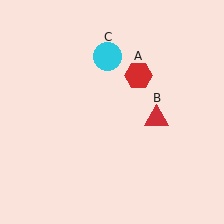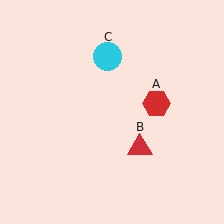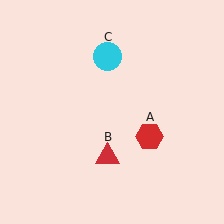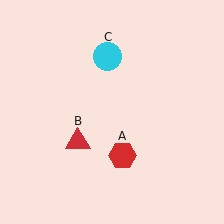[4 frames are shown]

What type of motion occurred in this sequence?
The red hexagon (object A), red triangle (object B) rotated clockwise around the center of the scene.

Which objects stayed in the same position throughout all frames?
Cyan circle (object C) remained stationary.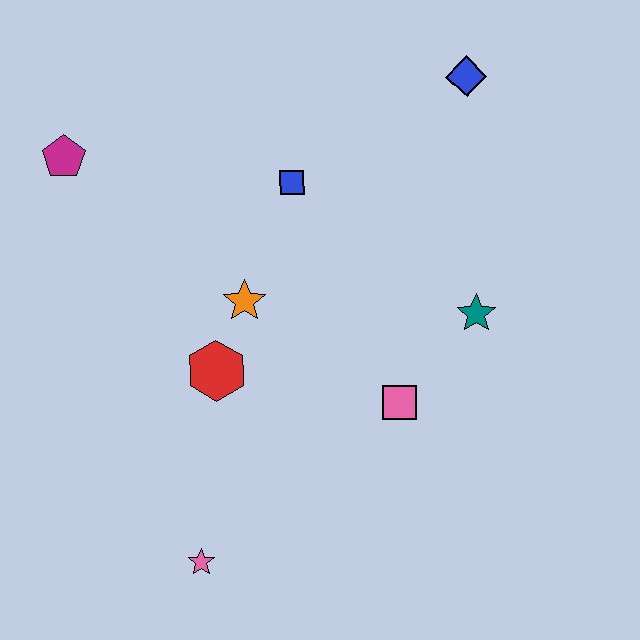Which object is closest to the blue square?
The orange star is closest to the blue square.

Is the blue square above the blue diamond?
No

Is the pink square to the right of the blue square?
Yes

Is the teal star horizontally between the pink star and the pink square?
No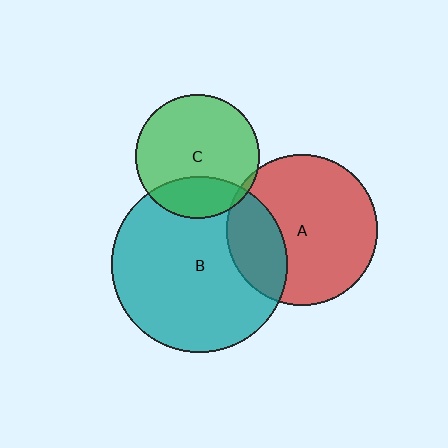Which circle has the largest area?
Circle B (teal).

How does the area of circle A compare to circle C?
Approximately 1.5 times.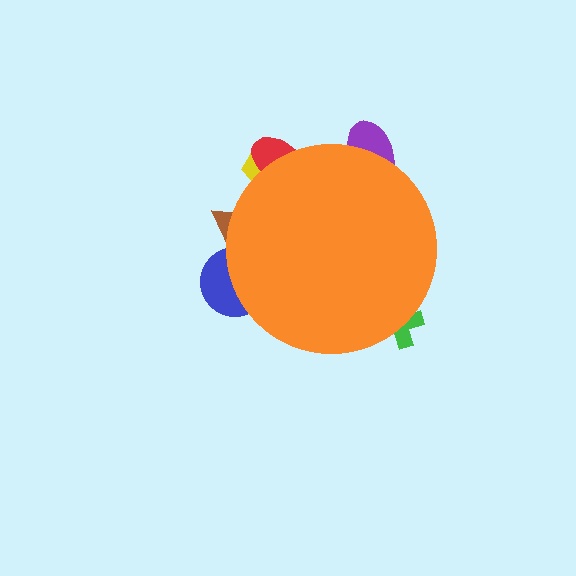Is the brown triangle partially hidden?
Yes, the brown triangle is partially hidden behind the orange circle.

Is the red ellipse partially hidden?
Yes, the red ellipse is partially hidden behind the orange circle.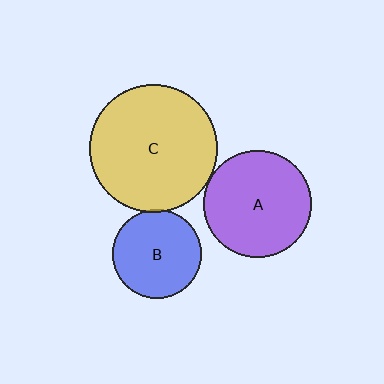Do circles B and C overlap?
Yes.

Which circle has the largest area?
Circle C (yellow).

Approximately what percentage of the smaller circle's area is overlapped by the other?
Approximately 5%.